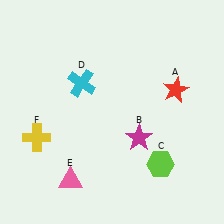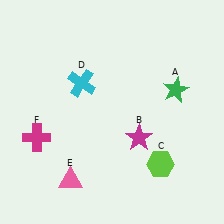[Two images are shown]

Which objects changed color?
A changed from red to green. F changed from yellow to magenta.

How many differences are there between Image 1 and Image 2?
There are 2 differences between the two images.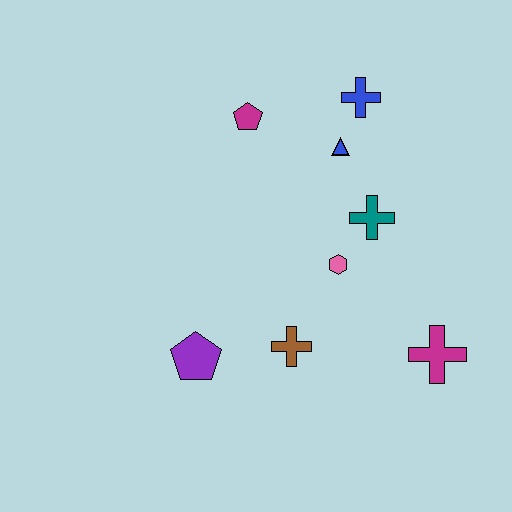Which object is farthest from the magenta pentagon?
The magenta cross is farthest from the magenta pentagon.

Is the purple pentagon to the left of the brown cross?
Yes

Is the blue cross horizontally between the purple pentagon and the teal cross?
Yes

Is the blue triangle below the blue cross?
Yes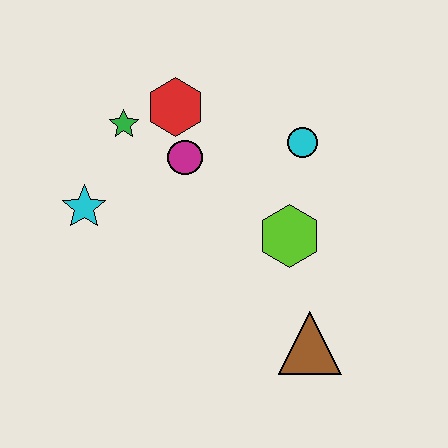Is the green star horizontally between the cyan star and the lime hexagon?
Yes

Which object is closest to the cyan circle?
The lime hexagon is closest to the cyan circle.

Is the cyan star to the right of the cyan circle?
No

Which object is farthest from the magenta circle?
The brown triangle is farthest from the magenta circle.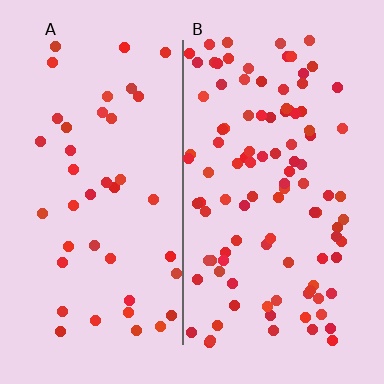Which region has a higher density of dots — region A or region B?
B (the right).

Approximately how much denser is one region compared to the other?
Approximately 2.5× — region B over region A.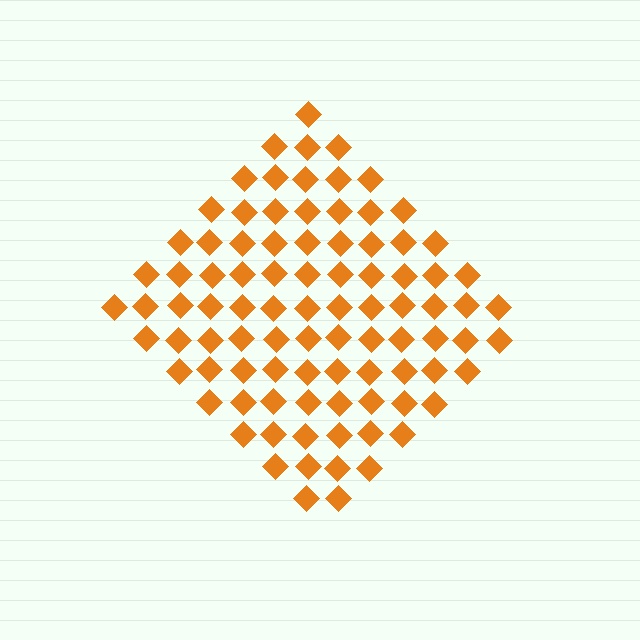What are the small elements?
The small elements are diamonds.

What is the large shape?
The large shape is a diamond.